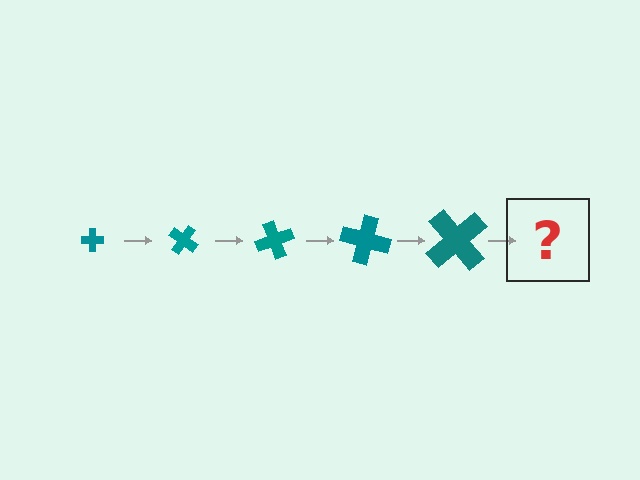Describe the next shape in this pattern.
It should be a cross, larger than the previous one and rotated 175 degrees from the start.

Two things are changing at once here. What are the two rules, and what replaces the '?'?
The two rules are that the cross grows larger each step and it rotates 35 degrees each step. The '?' should be a cross, larger than the previous one and rotated 175 degrees from the start.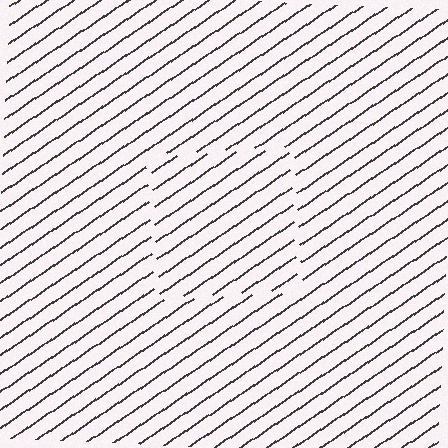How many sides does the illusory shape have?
4 sides — the line-ends trace a square.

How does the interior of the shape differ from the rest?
The interior of the shape contains the same grating, shifted by half a period — the contour is defined by the phase discontinuity where line-ends from the inner and outer gratings abut.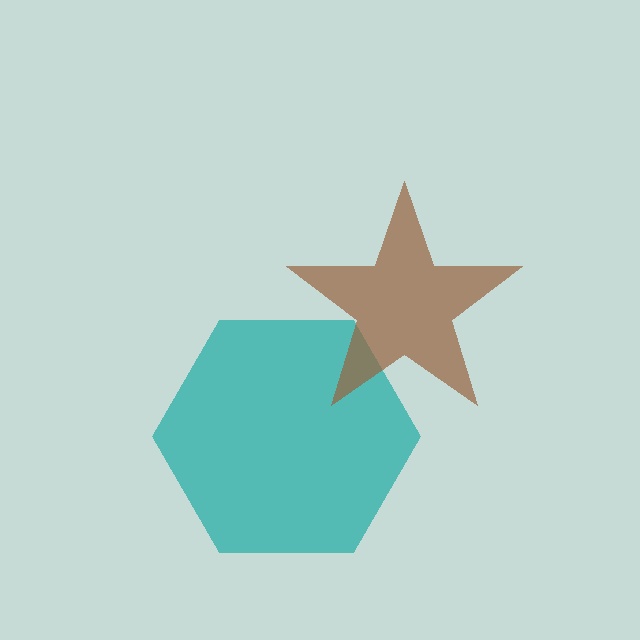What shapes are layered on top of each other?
The layered shapes are: a teal hexagon, a brown star.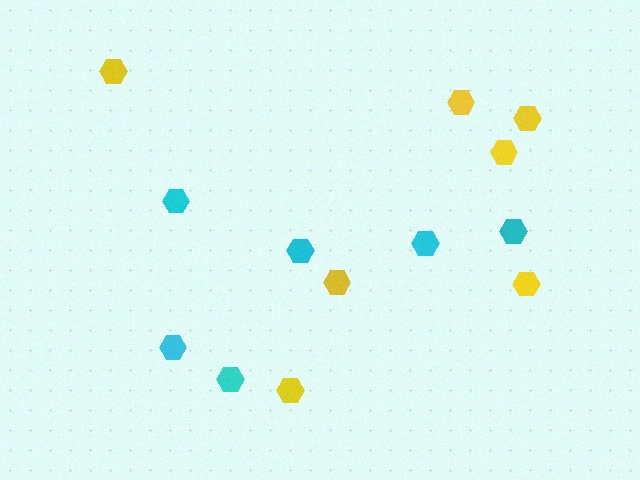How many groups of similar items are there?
There are 2 groups: one group of yellow hexagons (7) and one group of cyan hexagons (6).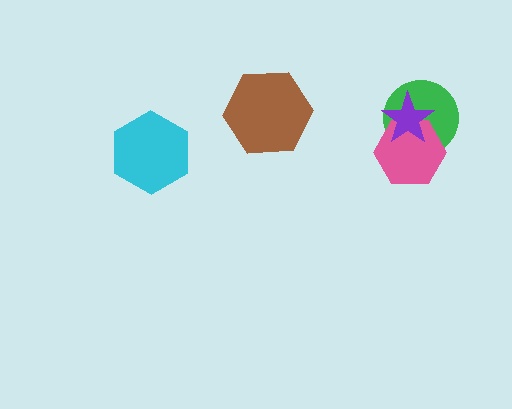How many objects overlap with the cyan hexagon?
0 objects overlap with the cyan hexagon.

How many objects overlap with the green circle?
2 objects overlap with the green circle.